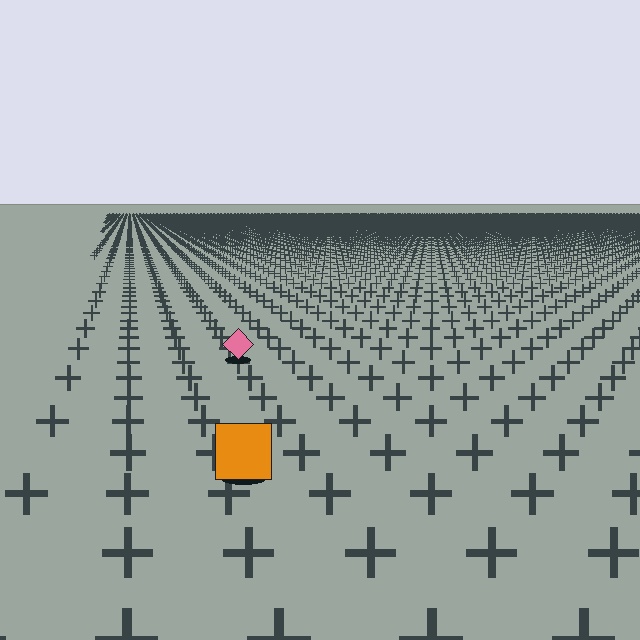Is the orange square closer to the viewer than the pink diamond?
Yes. The orange square is closer — you can tell from the texture gradient: the ground texture is coarser near it.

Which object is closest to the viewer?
The orange square is closest. The texture marks near it are larger and more spread out.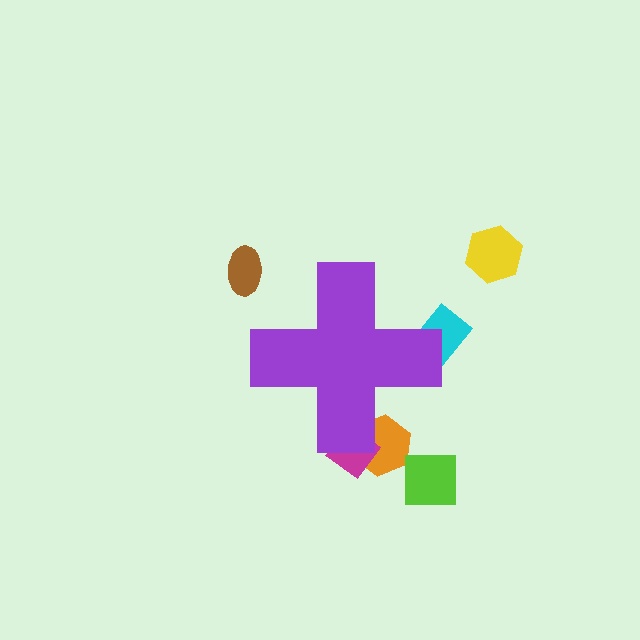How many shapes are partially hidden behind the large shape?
3 shapes are partially hidden.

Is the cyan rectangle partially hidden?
Yes, the cyan rectangle is partially hidden behind the purple cross.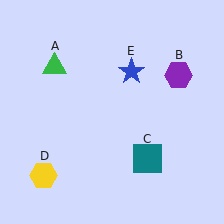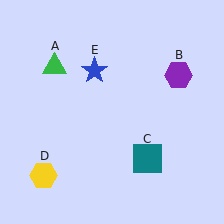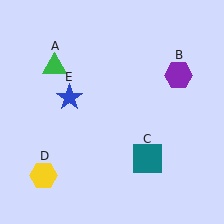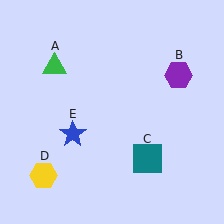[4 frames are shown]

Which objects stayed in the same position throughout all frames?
Green triangle (object A) and purple hexagon (object B) and teal square (object C) and yellow hexagon (object D) remained stationary.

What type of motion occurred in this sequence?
The blue star (object E) rotated counterclockwise around the center of the scene.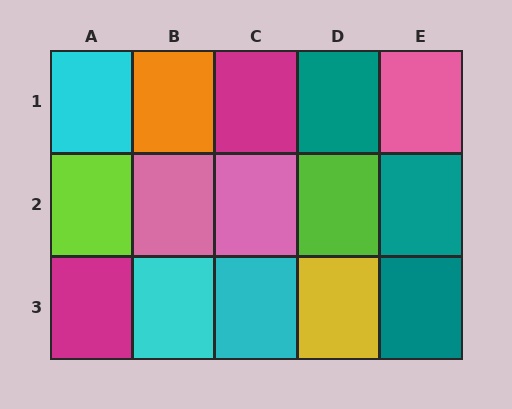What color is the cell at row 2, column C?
Pink.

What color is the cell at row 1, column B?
Orange.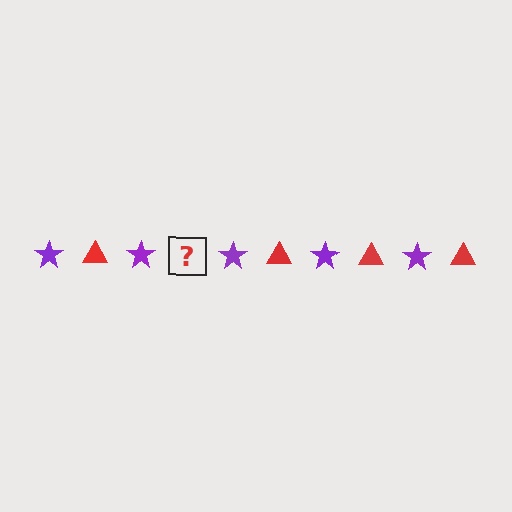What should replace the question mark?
The question mark should be replaced with a red triangle.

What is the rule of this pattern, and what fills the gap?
The rule is that the pattern alternates between purple star and red triangle. The gap should be filled with a red triangle.